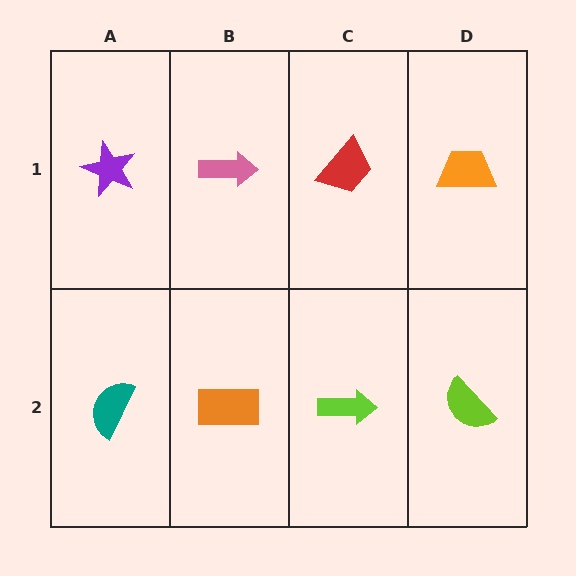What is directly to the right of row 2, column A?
An orange rectangle.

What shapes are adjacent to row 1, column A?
A teal semicircle (row 2, column A), a pink arrow (row 1, column B).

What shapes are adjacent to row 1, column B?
An orange rectangle (row 2, column B), a purple star (row 1, column A), a red trapezoid (row 1, column C).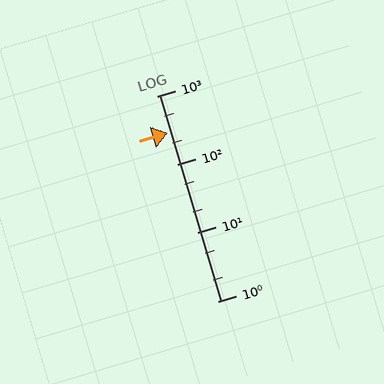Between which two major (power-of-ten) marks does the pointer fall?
The pointer is between 100 and 1000.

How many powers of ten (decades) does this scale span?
The scale spans 3 decades, from 1 to 1000.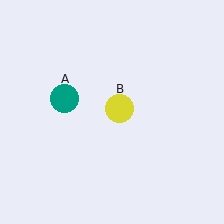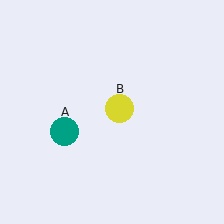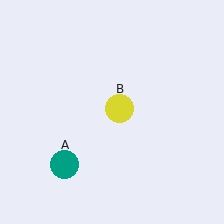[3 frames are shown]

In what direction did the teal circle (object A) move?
The teal circle (object A) moved down.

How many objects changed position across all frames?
1 object changed position: teal circle (object A).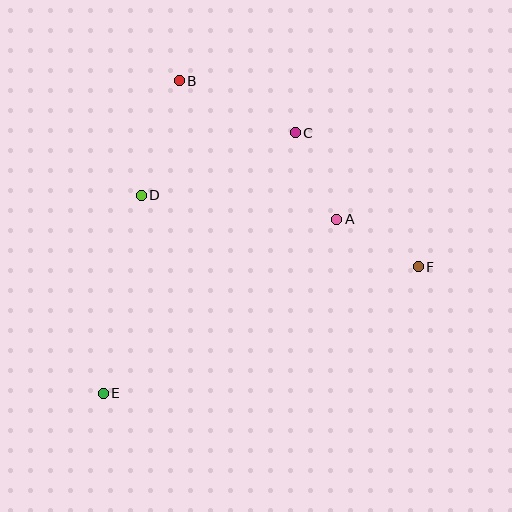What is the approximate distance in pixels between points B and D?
The distance between B and D is approximately 121 pixels.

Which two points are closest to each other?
Points A and F are closest to each other.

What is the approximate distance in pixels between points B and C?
The distance between B and C is approximately 127 pixels.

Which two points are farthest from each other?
Points E and F are farthest from each other.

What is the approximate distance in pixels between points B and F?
The distance between B and F is approximately 303 pixels.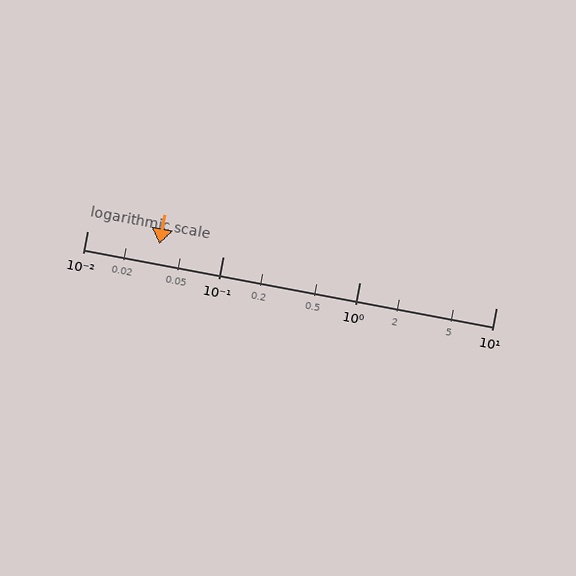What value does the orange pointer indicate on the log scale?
The pointer indicates approximately 0.034.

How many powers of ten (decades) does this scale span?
The scale spans 3 decades, from 0.01 to 10.